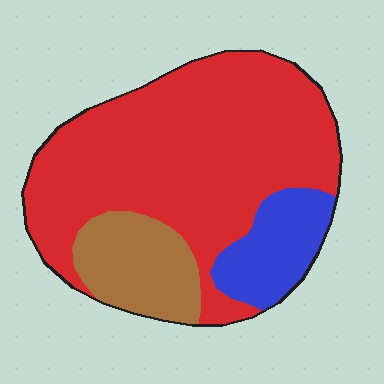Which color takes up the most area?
Red, at roughly 70%.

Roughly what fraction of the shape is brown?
Brown takes up about one sixth (1/6) of the shape.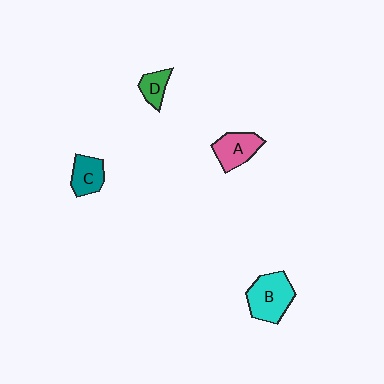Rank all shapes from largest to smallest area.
From largest to smallest: B (cyan), A (pink), C (teal), D (green).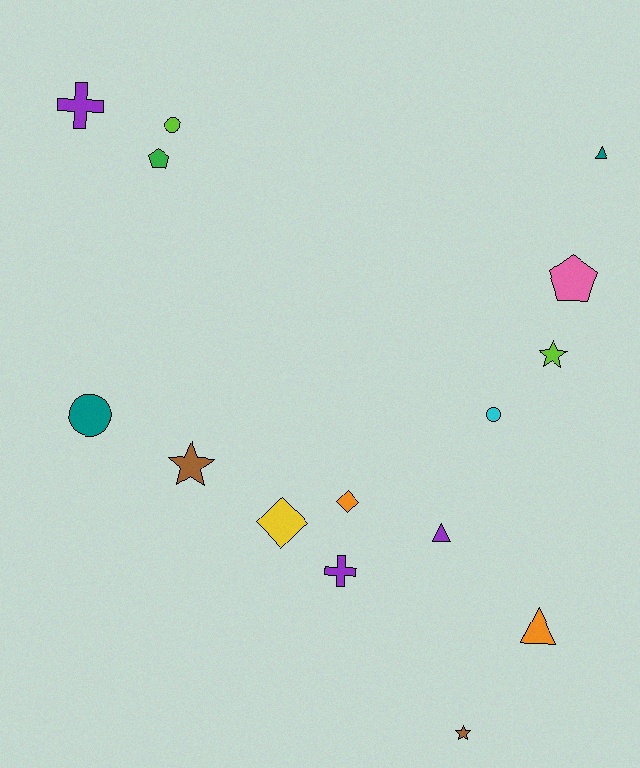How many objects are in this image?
There are 15 objects.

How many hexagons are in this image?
There are no hexagons.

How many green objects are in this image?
There is 1 green object.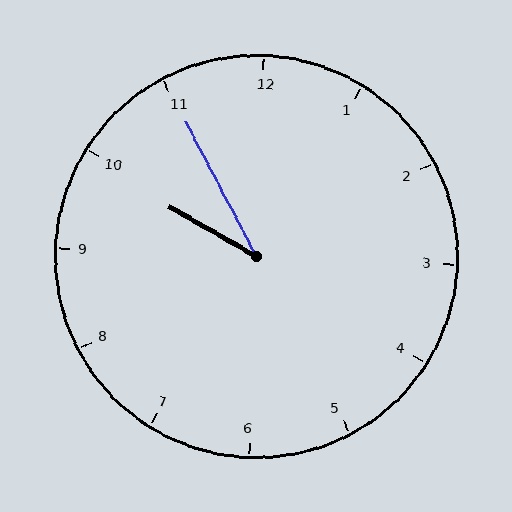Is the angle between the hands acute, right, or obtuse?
It is acute.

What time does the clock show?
9:55.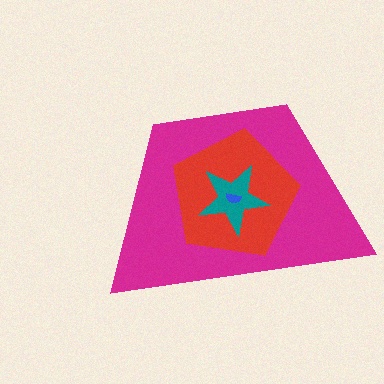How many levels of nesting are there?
4.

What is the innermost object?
The blue semicircle.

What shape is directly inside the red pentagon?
The teal star.